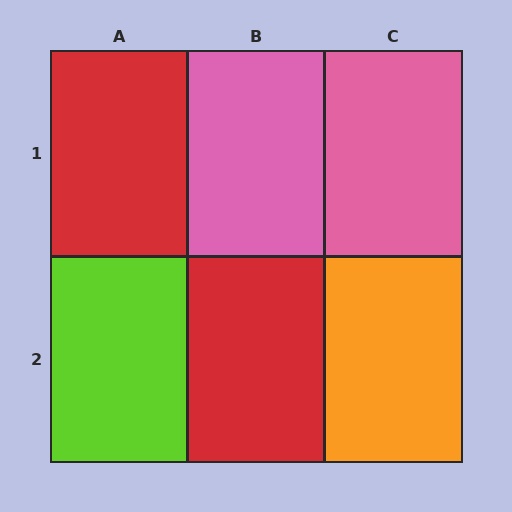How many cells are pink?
2 cells are pink.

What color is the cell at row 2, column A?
Lime.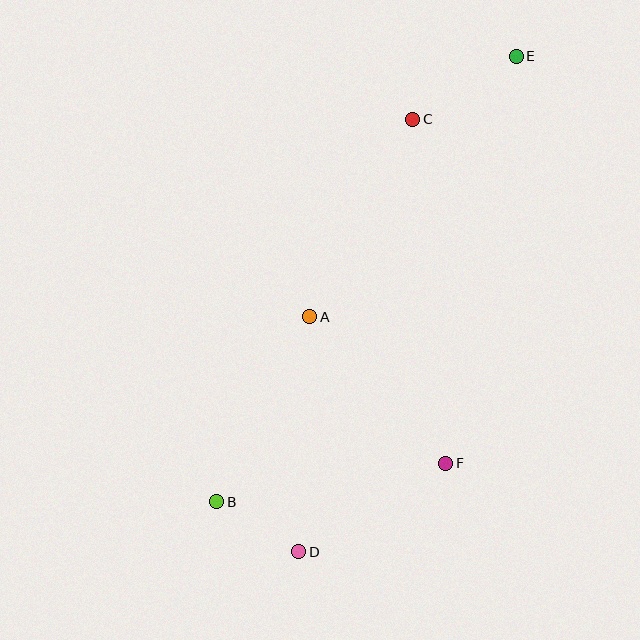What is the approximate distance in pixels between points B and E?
The distance between B and E is approximately 537 pixels.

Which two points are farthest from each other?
Points D and E are farthest from each other.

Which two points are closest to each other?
Points B and D are closest to each other.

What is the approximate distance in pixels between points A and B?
The distance between A and B is approximately 207 pixels.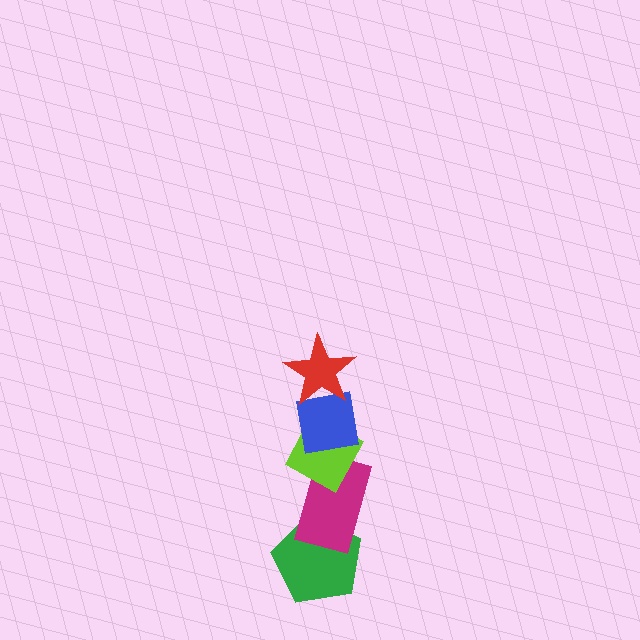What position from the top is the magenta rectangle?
The magenta rectangle is 4th from the top.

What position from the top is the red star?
The red star is 1st from the top.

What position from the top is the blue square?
The blue square is 2nd from the top.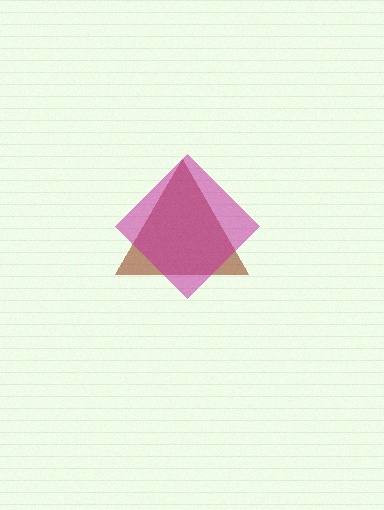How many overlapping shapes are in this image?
There are 2 overlapping shapes in the image.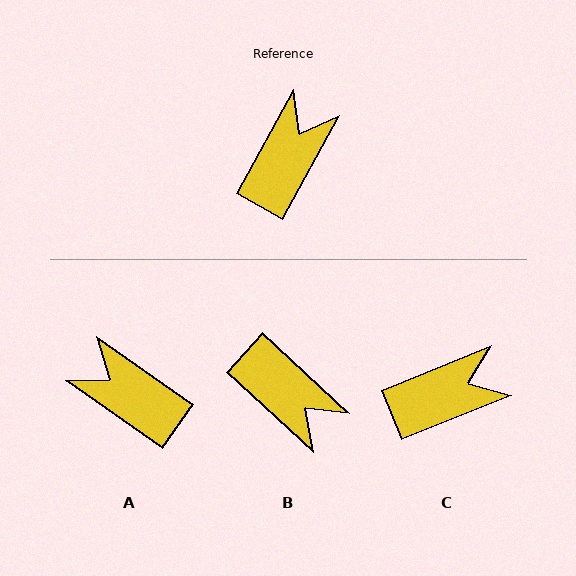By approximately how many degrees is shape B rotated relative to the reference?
Approximately 104 degrees clockwise.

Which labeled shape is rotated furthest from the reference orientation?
B, about 104 degrees away.